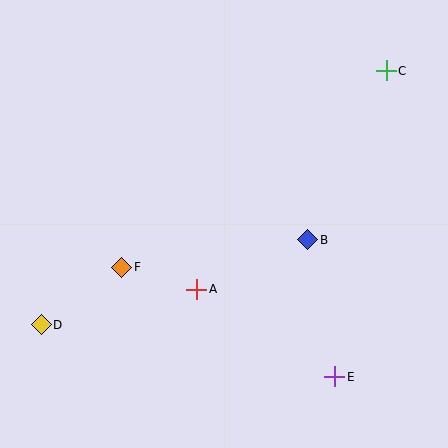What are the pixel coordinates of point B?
Point B is at (308, 240).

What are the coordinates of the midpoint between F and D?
The midpoint between F and D is at (81, 296).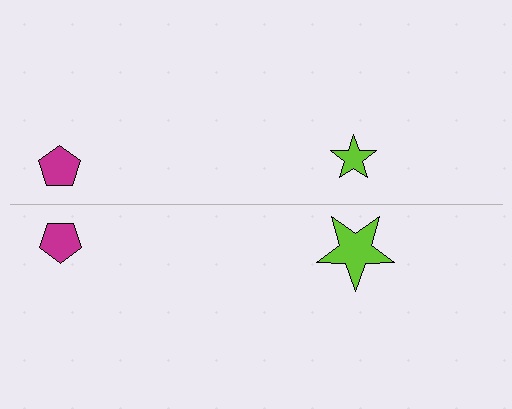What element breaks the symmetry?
The lime star on the bottom side has a different size than its mirror counterpart.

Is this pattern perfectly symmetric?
No, the pattern is not perfectly symmetric. The lime star on the bottom side has a different size than its mirror counterpart.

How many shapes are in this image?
There are 4 shapes in this image.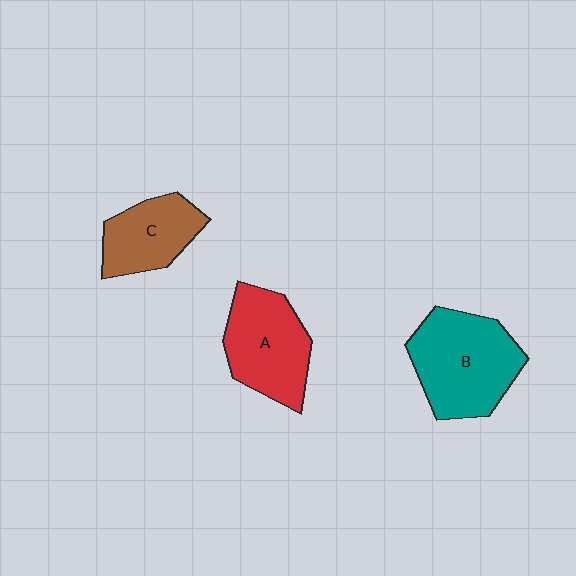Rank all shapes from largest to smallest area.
From largest to smallest: B (teal), A (red), C (brown).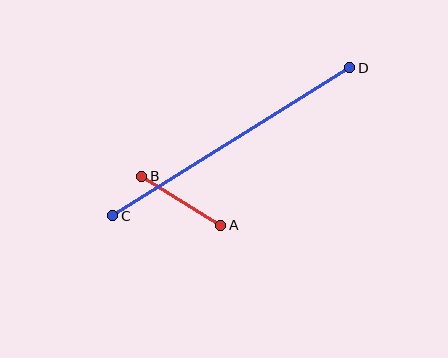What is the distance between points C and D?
The distance is approximately 279 pixels.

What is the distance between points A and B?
The distance is approximately 93 pixels.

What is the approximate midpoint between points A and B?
The midpoint is at approximately (181, 201) pixels.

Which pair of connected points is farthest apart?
Points C and D are farthest apart.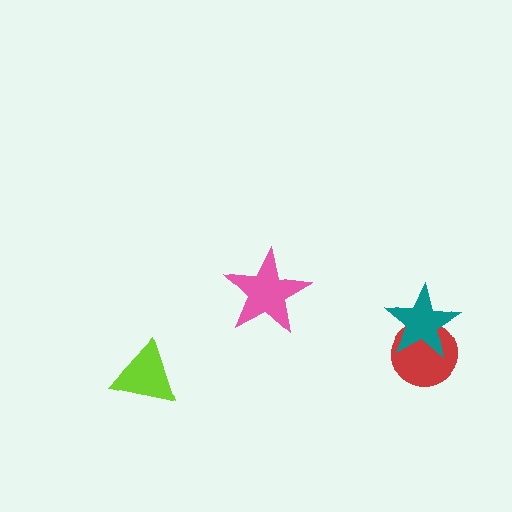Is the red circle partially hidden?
Yes, it is partially covered by another shape.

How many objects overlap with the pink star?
0 objects overlap with the pink star.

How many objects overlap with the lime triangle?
0 objects overlap with the lime triangle.